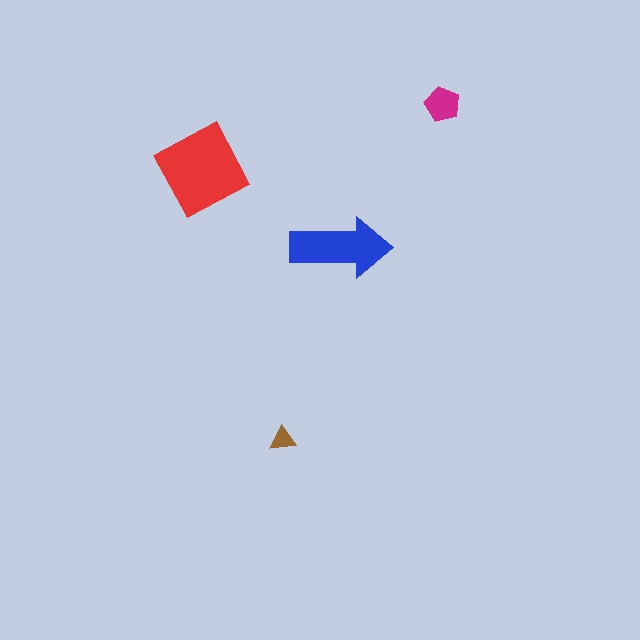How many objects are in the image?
There are 4 objects in the image.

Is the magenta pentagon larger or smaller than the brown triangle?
Larger.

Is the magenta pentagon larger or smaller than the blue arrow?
Smaller.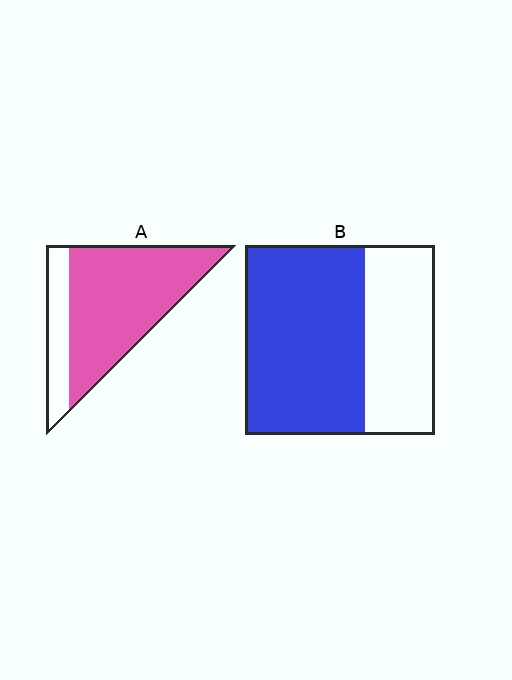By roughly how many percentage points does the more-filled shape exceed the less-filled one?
By roughly 15 percentage points (A over B).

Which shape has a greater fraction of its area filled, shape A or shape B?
Shape A.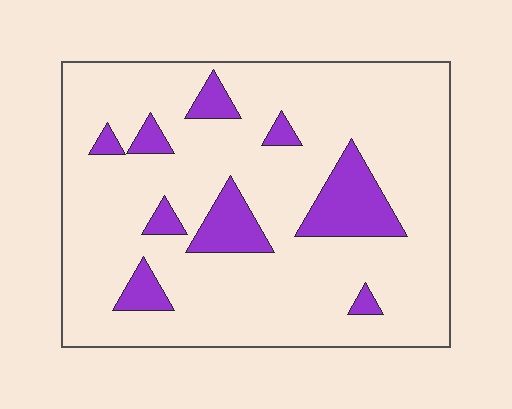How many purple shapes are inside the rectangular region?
9.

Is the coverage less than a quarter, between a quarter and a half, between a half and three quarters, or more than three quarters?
Less than a quarter.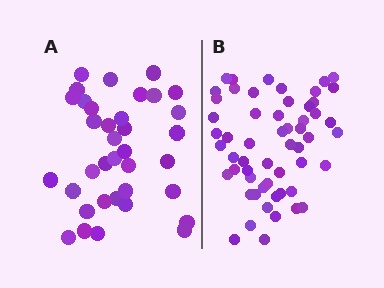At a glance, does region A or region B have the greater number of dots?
Region B (the right region) has more dots.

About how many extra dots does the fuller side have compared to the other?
Region B has approximately 20 more dots than region A.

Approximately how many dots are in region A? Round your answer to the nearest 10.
About 40 dots. (The exact count is 36, which rounds to 40.)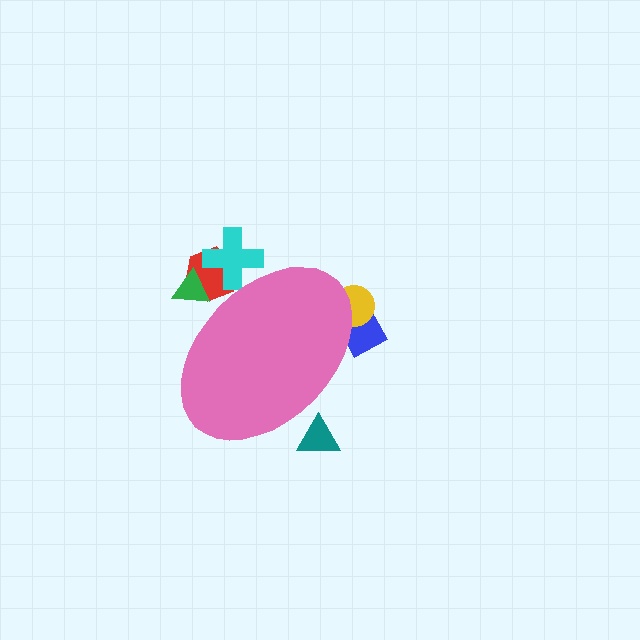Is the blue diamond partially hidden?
Yes, the blue diamond is partially hidden behind the pink ellipse.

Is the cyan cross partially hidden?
Yes, the cyan cross is partially hidden behind the pink ellipse.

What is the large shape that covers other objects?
A pink ellipse.